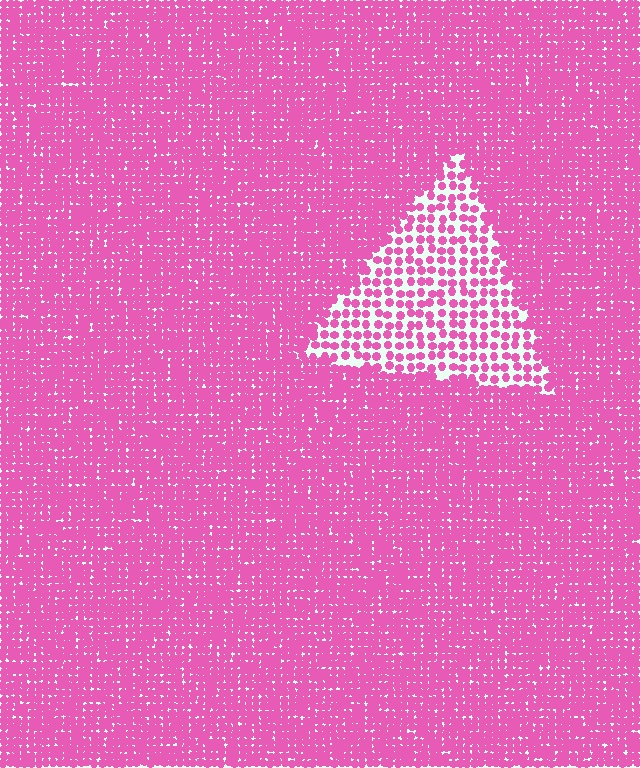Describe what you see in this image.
The image contains small pink elements arranged at two different densities. A triangle-shaped region is visible where the elements are less densely packed than the surrounding area.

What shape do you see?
I see a triangle.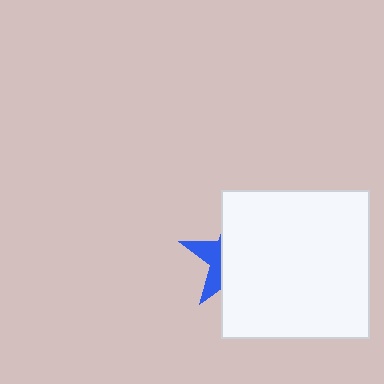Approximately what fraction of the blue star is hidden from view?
Roughly 69% of the blue star is hidden behind the white square.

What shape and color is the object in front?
The object in front is a white square.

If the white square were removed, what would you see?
You would see the complete blue star.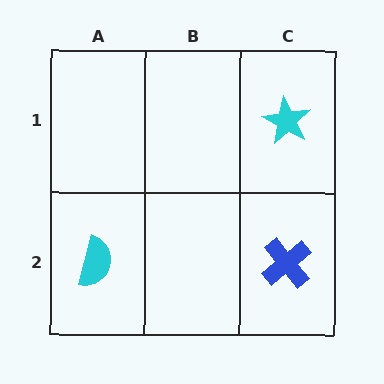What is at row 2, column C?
A blue cross.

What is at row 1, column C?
A cyan star.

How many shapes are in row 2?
2 shapes.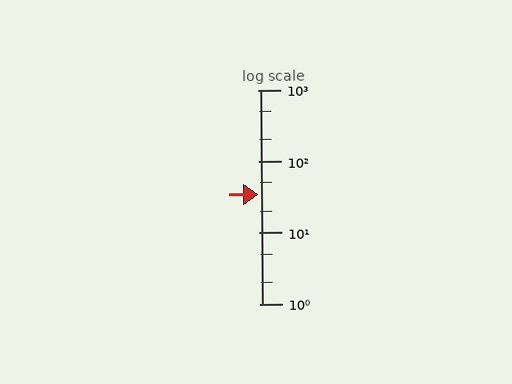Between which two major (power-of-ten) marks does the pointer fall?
The pointer is between 10 and 100.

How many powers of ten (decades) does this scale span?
The scale spans 3 decades, from 1 to 1000.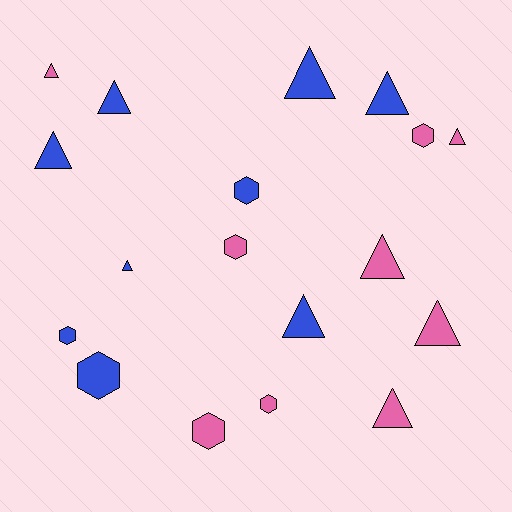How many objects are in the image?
There are 18 objects.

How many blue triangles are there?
There are 6 blue triangles.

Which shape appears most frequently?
Triangle, with 11 objects.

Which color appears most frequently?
Blue, with 9 objects.